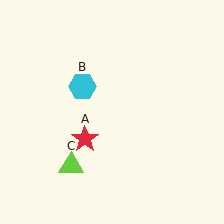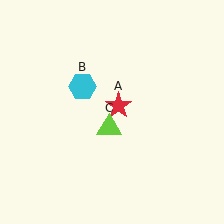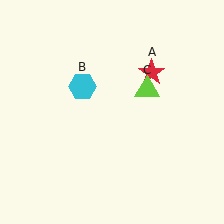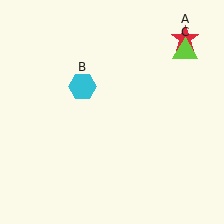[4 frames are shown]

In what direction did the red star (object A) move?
The red star (object A) moved up and to the right.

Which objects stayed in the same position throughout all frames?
Cyan hexagon (object B) remained stationary.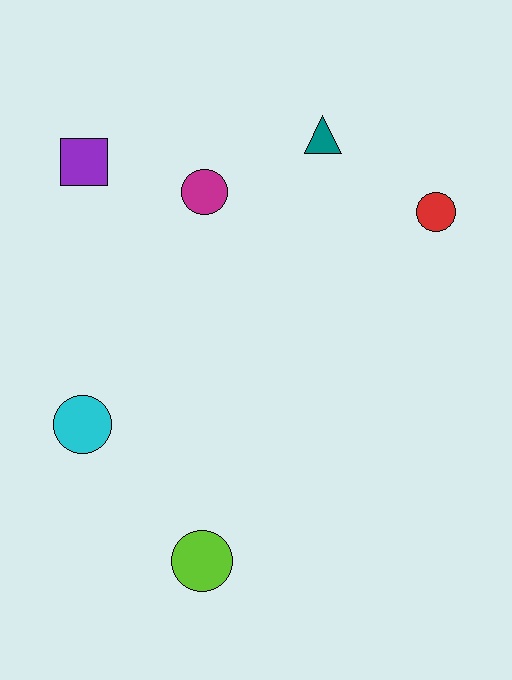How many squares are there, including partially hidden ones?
There is 1 square.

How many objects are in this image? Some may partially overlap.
There are 6 objects.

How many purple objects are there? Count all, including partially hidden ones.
There is 1 purple object.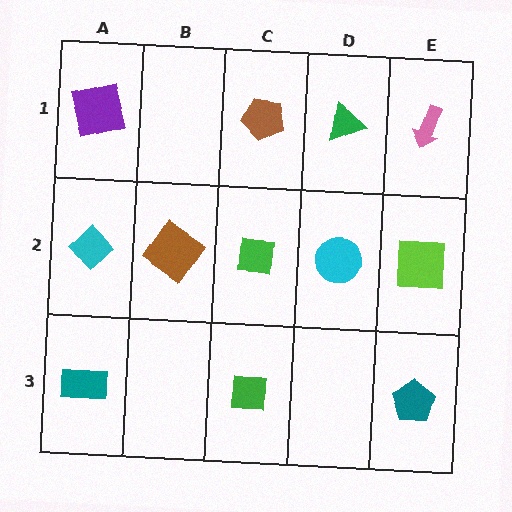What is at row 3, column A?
A teal rectangle.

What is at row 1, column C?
A brown pentagon.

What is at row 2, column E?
A lime square.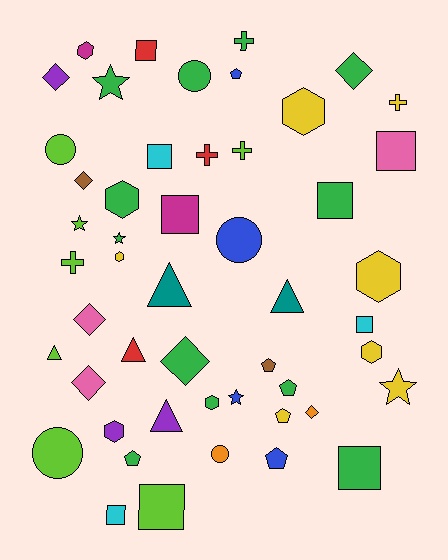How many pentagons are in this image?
There are 6 pentagons.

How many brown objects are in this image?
There are 2 brown objects.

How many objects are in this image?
There are 50 objects.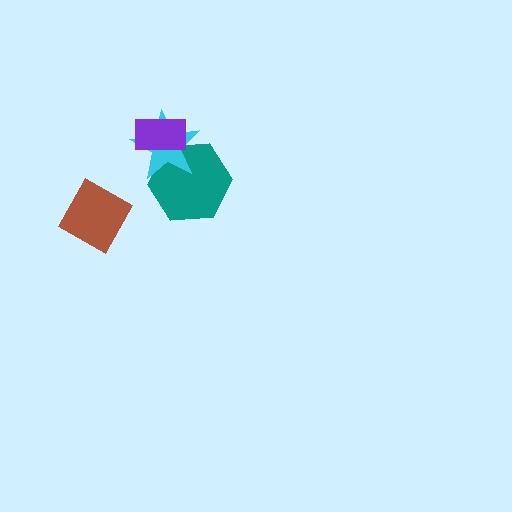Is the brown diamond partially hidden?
No, no other shape covers it.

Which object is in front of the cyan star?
The purple rectangle is in front of the cyan star.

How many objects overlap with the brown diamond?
0 objects overlap with the brown diamond.